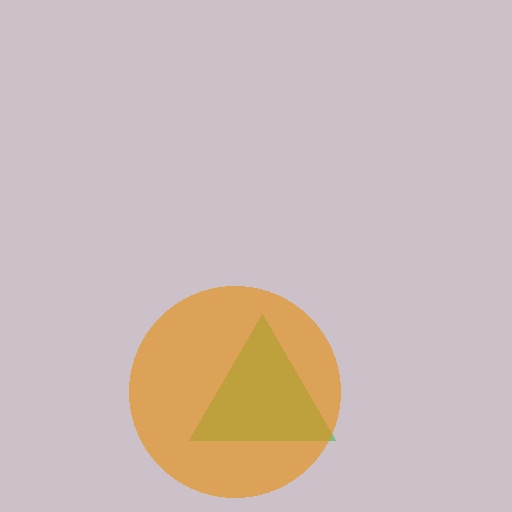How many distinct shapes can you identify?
There are 2 distinct shapes: a green triangle, an orange circle.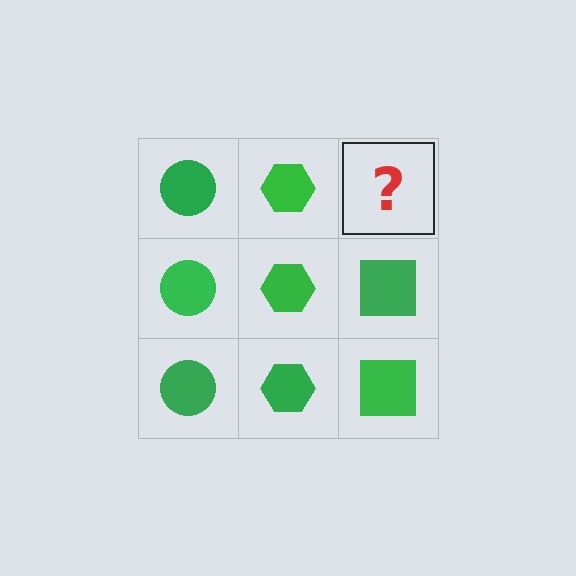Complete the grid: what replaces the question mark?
The question mark should be replaced with a green square.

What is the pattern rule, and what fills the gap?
The rule is that each column has a consistent shape. The gap should be filled with a green square.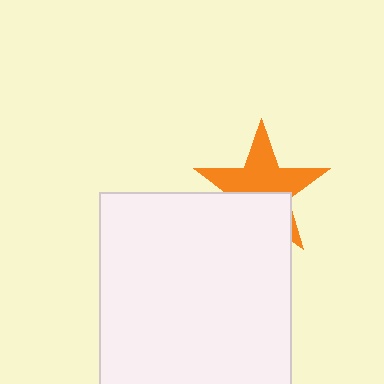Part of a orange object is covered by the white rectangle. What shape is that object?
It is a star.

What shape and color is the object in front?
The object in front is a white rectangle.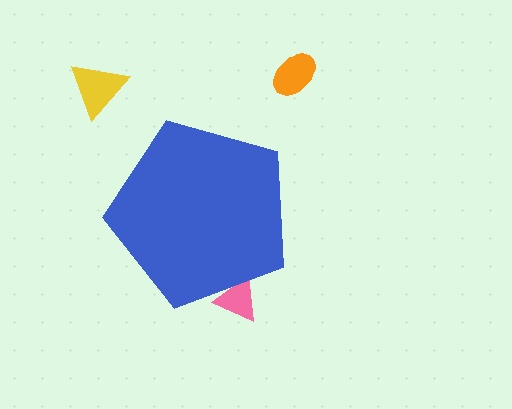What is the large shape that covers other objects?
A blue pentagon.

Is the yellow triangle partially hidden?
No, the yellow triangle is fully visible.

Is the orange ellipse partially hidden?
No, the orange ellipse is fully visible.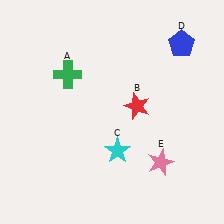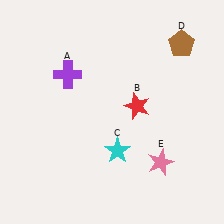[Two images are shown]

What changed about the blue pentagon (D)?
In Image 1, D is blue. In Image 2, it changed to brown.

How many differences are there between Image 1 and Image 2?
There are 2 differences between the two images.